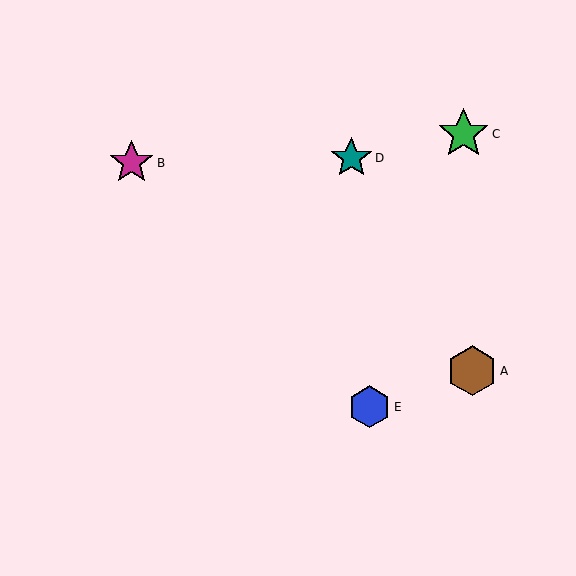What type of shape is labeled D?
Shape D is a teal star.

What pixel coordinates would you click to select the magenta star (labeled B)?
Click at (132, 163) to select the magenta star B.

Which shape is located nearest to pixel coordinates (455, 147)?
The green star (labeled C) at (464, 134) is nearest to that location.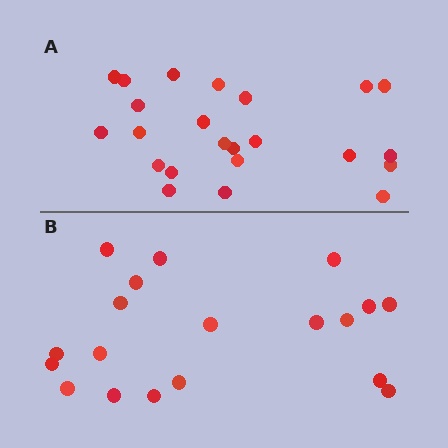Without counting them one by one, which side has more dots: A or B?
Region A (the top region) has more dots.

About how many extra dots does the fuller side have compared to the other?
Region A has about 4 more dots than region B.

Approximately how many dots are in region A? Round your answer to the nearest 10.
About 20 dots. (The exact count is 23, which rounds to 20.)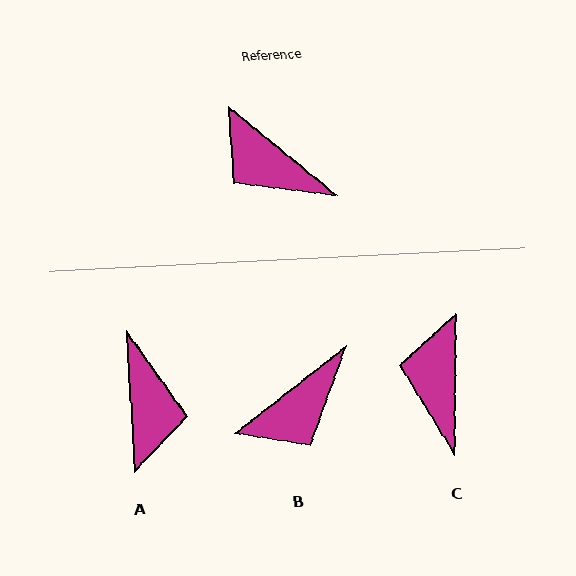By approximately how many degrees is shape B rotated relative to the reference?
Approximately 78 degrees counter-clockwise.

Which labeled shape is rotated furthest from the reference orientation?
A, about 133 degrees away.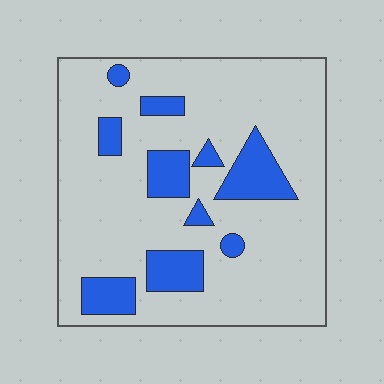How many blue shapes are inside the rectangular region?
10.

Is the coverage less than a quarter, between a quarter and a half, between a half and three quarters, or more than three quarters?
Less than a quarter.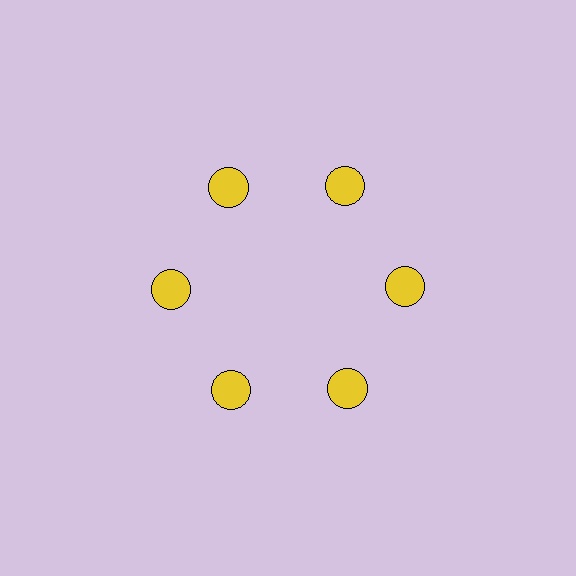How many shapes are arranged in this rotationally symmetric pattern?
There are 6 shapes, arranged in 6 groups of 1.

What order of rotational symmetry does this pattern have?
This pattern has 6-fold rotational symmetry.